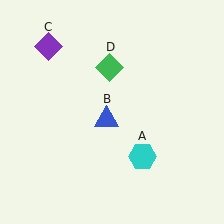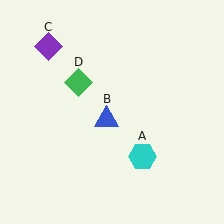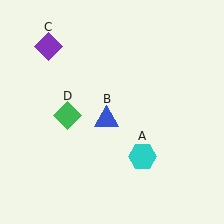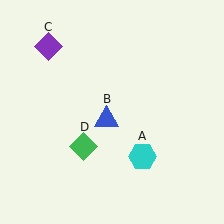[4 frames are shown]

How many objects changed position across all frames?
1 object changed position: green diamond (object D).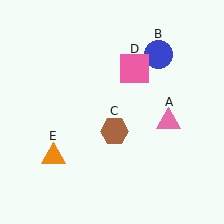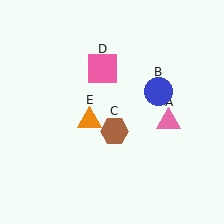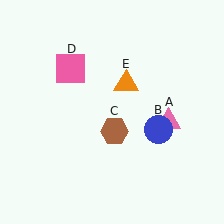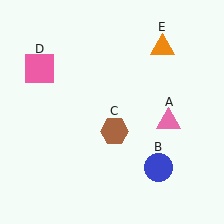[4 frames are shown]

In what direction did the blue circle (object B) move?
The blue circle (object B) moved down.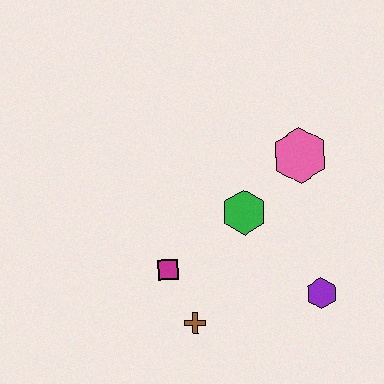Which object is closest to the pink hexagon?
The green hexagon is closest to the pink hexagon.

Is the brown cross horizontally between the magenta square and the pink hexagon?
Yes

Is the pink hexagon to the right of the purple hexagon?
No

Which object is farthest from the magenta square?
The pink hexagon is farthest from the magenta square.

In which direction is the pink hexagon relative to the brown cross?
The pink hexagon is above the brown cross.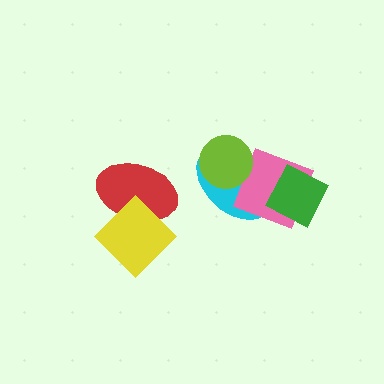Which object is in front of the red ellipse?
The yellow diamond is in front of the red ellipse.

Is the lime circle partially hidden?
No, no other shape covers it.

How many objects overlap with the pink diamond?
3 objects overlap with the pink diamond.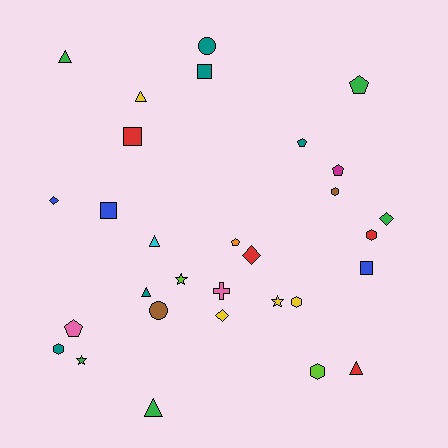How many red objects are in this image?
There are 4 red objects.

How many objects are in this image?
There are 30 objects.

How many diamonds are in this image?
There are 4 diamonds.